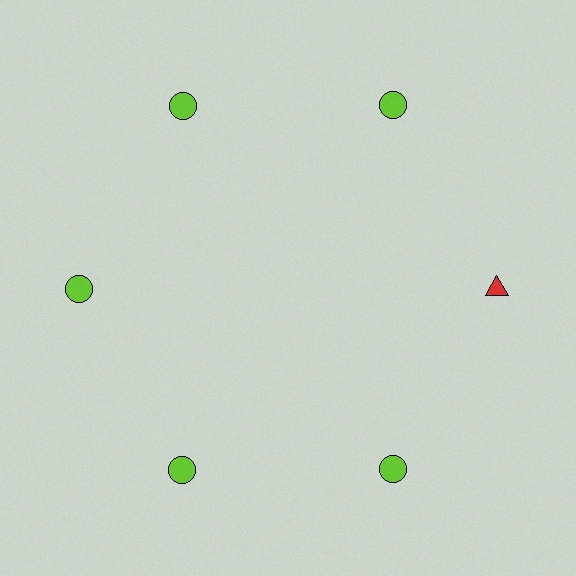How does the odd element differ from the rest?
It differs in both color (red instead of lime) and shape (triangle instead of circle).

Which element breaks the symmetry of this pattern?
The red triangle at roughly the 3 o'clock position breaks the symmetry. All other shapes are lime circles.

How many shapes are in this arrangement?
There are 6 shapes arranged in a ring pattern.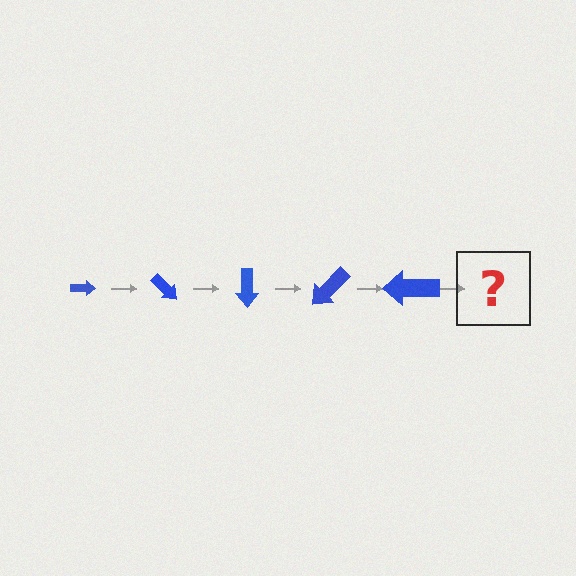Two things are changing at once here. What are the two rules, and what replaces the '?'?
The two rules are that the arrow grows larger each step and it rotates 45 degrees each step. The '?' should be an arrow, larger than the previous one and rotated 225 degrees from the start.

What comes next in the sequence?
The next element should be an arrow, larger than the previous one and rotated 225 degrees from the start.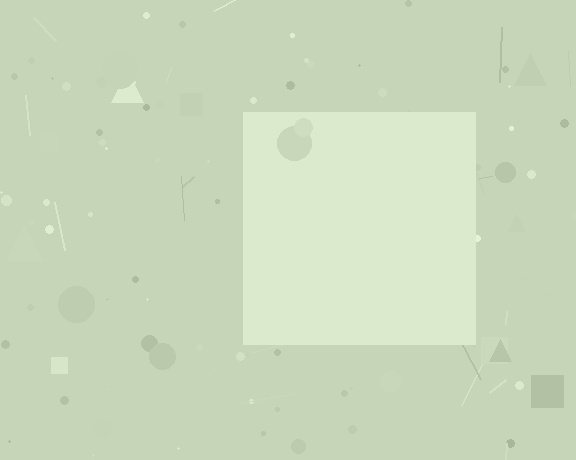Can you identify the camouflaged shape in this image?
The camouflaged shape is a square.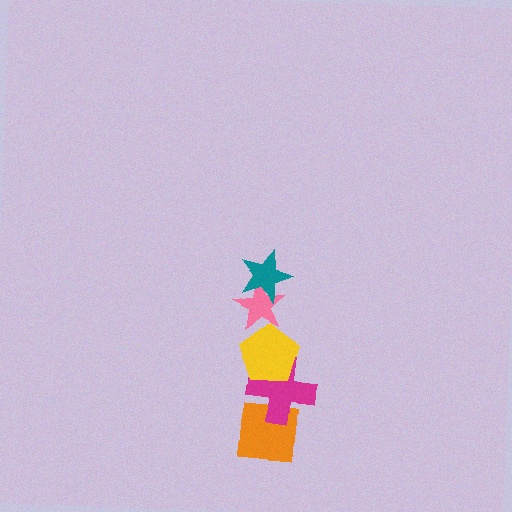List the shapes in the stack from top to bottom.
From top to bottom: the teal star, the pink star, the yellow pentagon, the magenta cross, the orange square.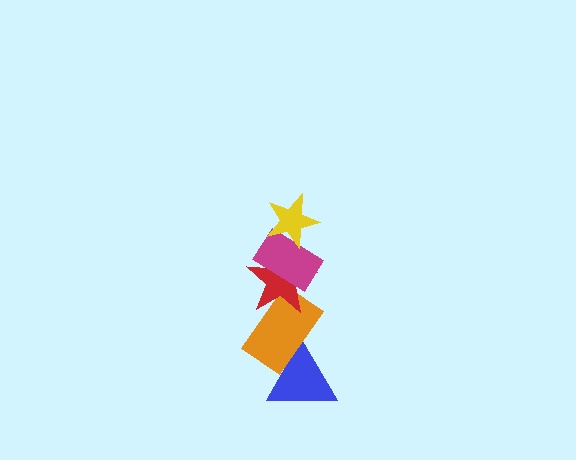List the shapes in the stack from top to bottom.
From top to bottom: the yellow star, the magenta rectangle, the red star, the orange rectangle, the blue triangle.